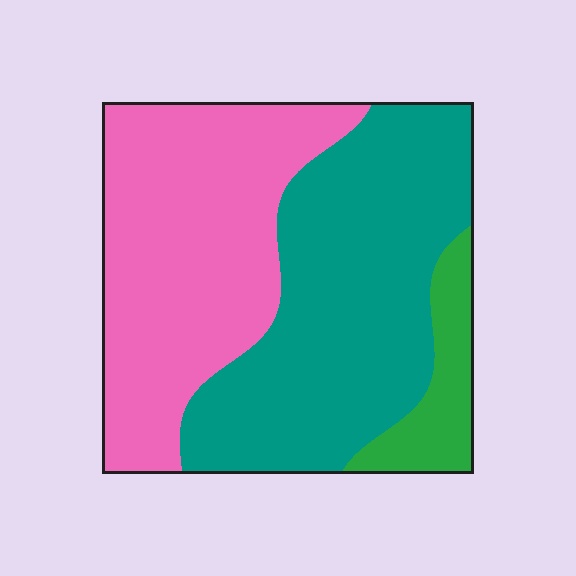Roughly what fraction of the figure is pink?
Pink takes up between a third and a half of the figure.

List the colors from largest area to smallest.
From largest to smallest: teal, pink, green.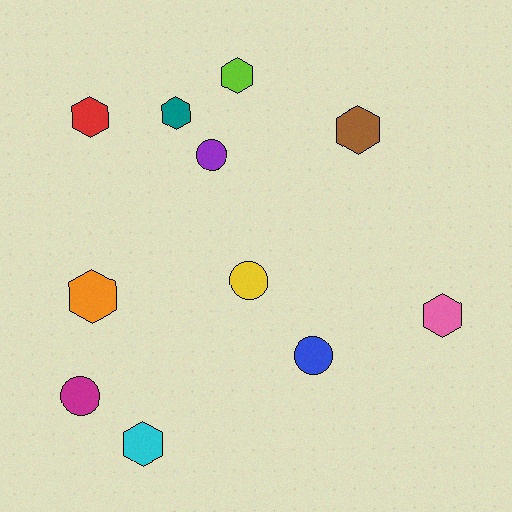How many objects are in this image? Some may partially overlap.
There are 11 objects.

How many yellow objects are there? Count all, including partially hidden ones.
There is 1 yellow object.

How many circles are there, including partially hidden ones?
There are 4 circles.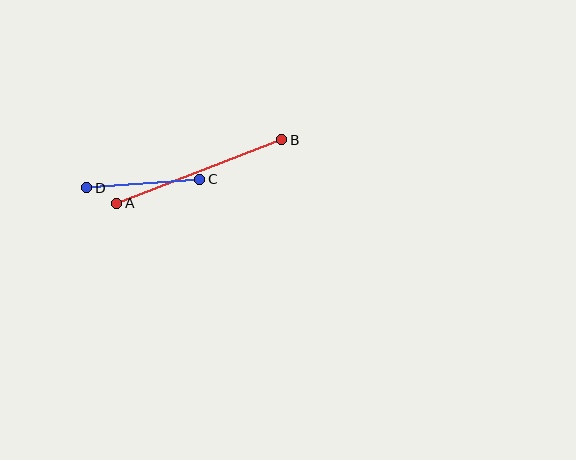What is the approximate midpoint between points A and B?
The midpoint is at approximately (199, 171) pixels.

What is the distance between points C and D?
The distance is approximately 113 pixels.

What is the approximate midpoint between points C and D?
The midpoint is at approximately (143, 184) pixels.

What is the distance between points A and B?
The distance is approximately 177 pixels.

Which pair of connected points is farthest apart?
Points A and B are farthest apart.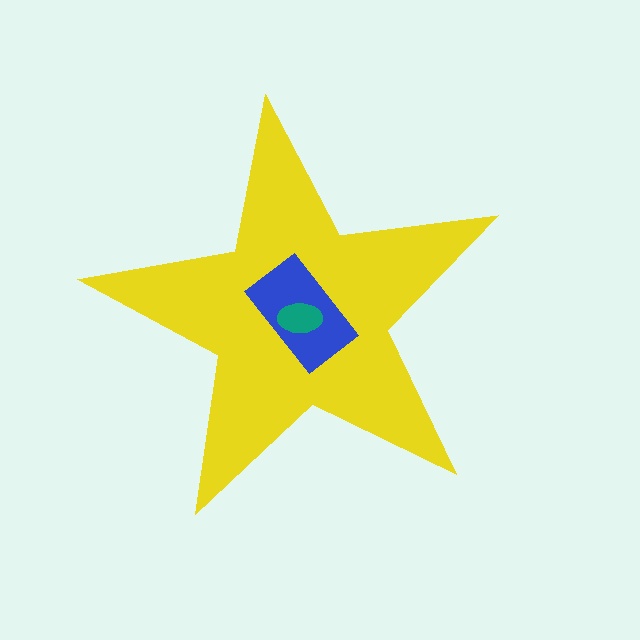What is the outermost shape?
The yellow star.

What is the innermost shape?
The teal ellipse.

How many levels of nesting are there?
3.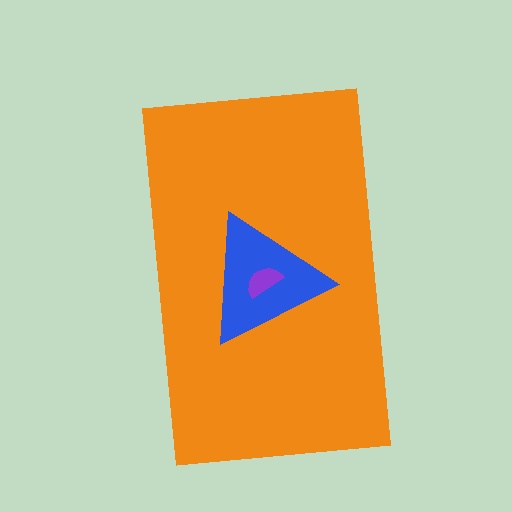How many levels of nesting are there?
3.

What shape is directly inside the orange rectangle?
The blue triangle.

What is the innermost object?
The purple semicircle.